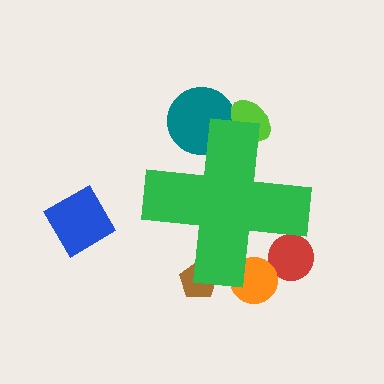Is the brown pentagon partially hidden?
Yes, the brown pentagon is partially hidden behind the green cross.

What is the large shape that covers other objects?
A green cross.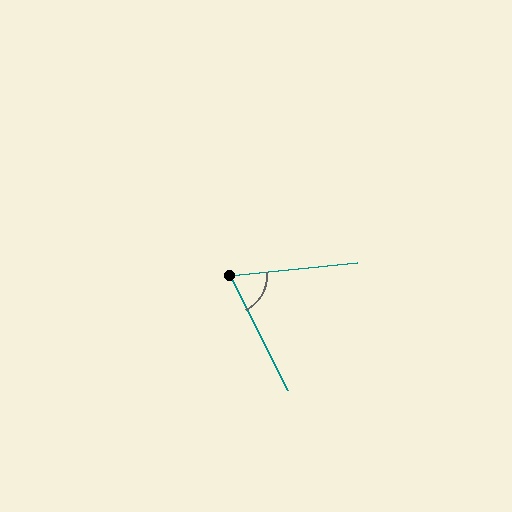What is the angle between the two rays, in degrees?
Approximately 69 degrees.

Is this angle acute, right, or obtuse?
It is acute.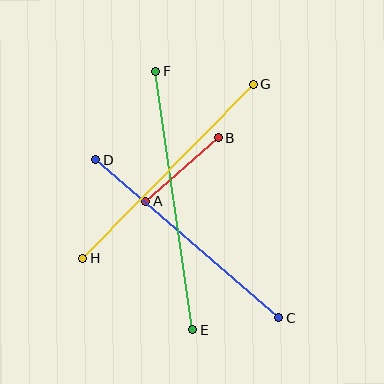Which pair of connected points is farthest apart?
Points E and F are farthest apart.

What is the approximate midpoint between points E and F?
The midpoint is at approximately (174, 201) pixels.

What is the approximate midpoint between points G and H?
The midpoint is at approximately (168, 171) pixels.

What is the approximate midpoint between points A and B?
The midpoint is at approximately (182, 169) pixels.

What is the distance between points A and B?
The distance is approximately 96 pixels.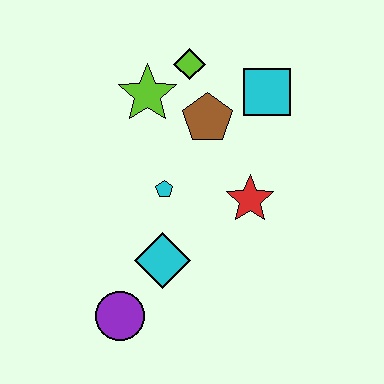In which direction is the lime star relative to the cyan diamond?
The lime star is above the cyan diamond.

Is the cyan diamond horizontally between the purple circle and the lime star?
No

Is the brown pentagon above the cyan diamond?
Yes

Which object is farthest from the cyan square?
The purple circle is farthest from the cyan square.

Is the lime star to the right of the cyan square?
No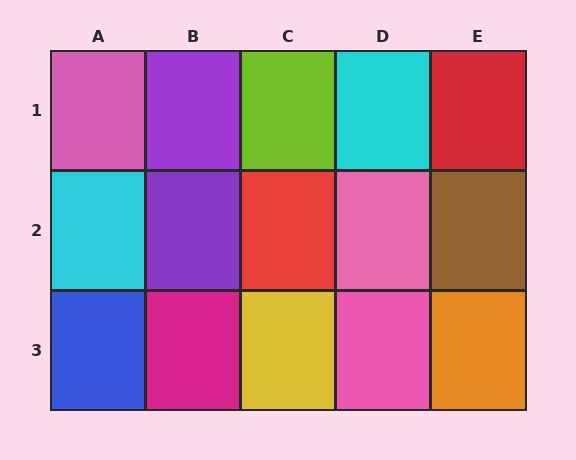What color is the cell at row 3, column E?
Orange.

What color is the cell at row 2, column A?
Cyan.